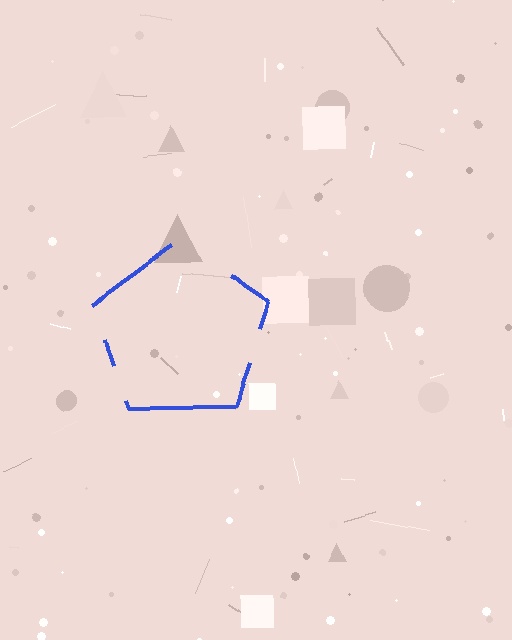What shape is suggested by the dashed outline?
The dashed outline suggests a pentagon.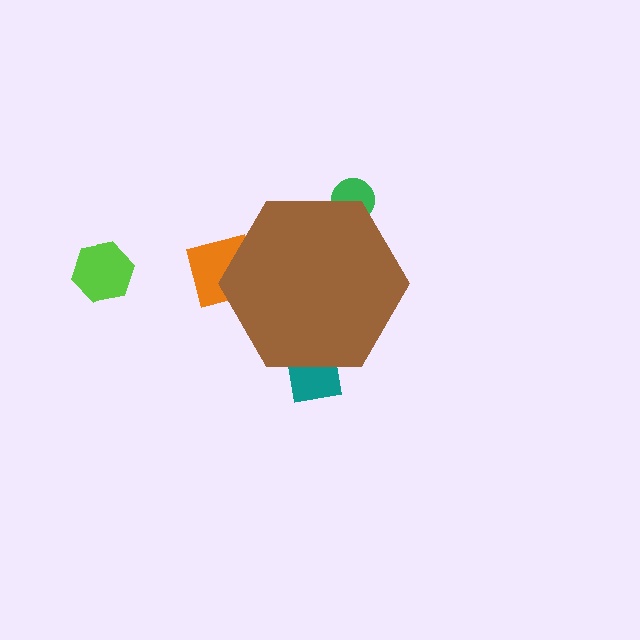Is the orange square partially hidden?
Yes, the orange square is partially hidden behind the brown hexagon.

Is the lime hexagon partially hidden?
No, the lime hexagon is fully visible.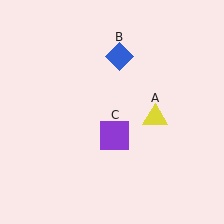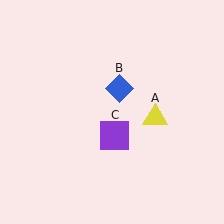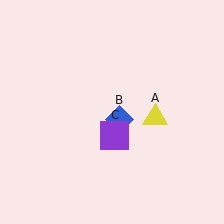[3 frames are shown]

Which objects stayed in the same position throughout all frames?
Yellow triangle (object A) and purple square (object C) remained stationary.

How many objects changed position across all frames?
1 object changed position: blue diamond (object B).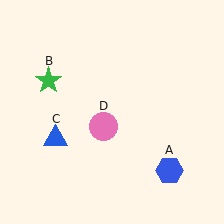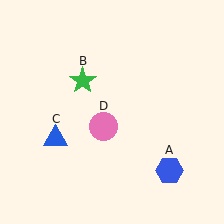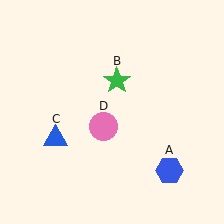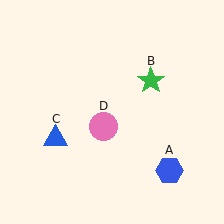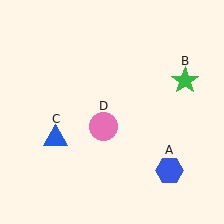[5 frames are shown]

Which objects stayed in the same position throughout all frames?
Blue hexagon (object A) and blue triangle (object C) and pink circle (object D) remained stationary.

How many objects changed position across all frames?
1 object changed position: green star (object B).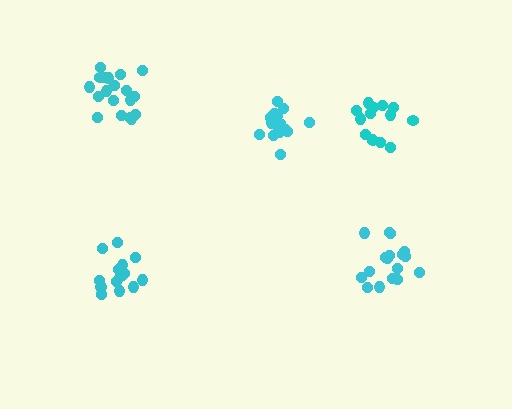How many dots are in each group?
Group 1: 14 dots, Group 2: 14 dots, Group 3: 19 dots, Group 4: 17 dots, Group 5: 16 dots (80 total).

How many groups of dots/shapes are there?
There are 5 groups.